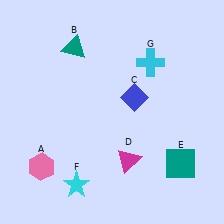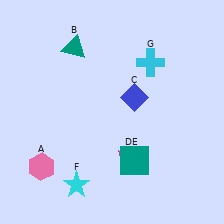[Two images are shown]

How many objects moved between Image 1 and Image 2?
1 object moved between the two images.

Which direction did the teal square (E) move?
The teal square (E) moved left.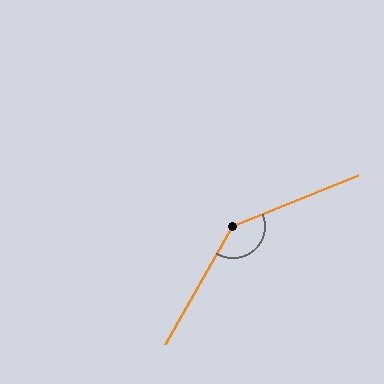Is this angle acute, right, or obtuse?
It is obtuse.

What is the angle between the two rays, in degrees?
Approximately 142 degrees.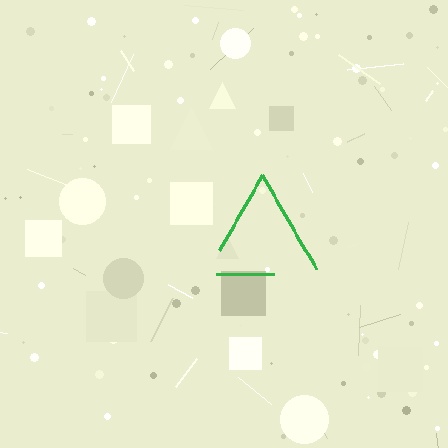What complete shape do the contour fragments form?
The contour fragments form a triangle.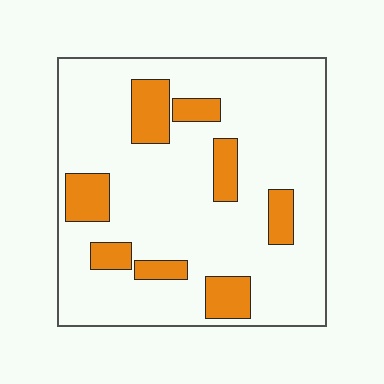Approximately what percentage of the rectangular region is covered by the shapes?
Approximately 20%.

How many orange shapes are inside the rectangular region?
8.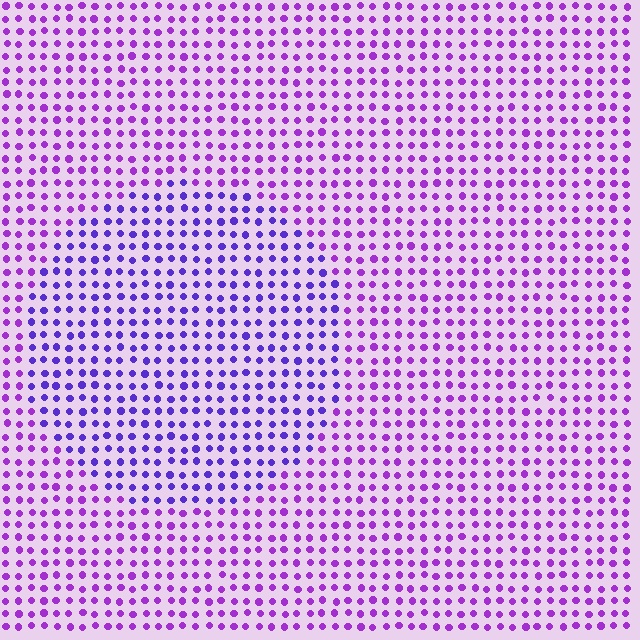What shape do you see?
I see a circle.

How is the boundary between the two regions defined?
The boundary is defined purely by a slight shift in hue (about 28 degrees). Spacing, size, and orientation are identical on both sides.